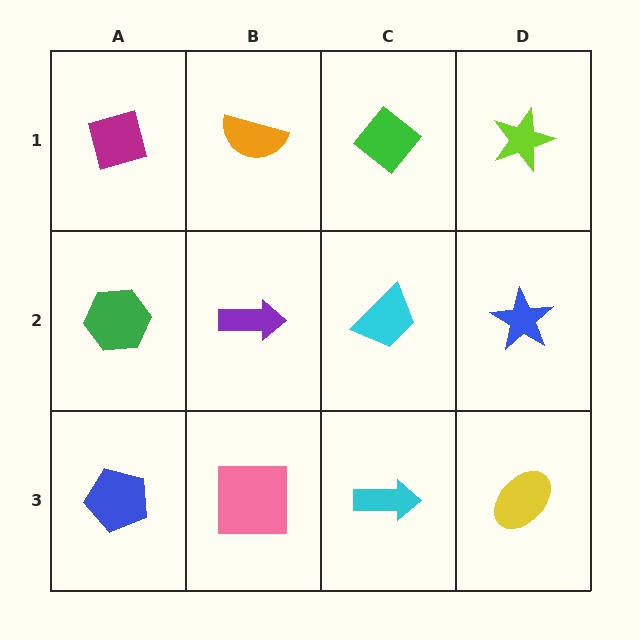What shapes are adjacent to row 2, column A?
A magenta diamond (row 1, column A), a blue pentagon (row 3, column A), a purple arrow (row 2, column B).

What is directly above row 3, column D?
A blue star.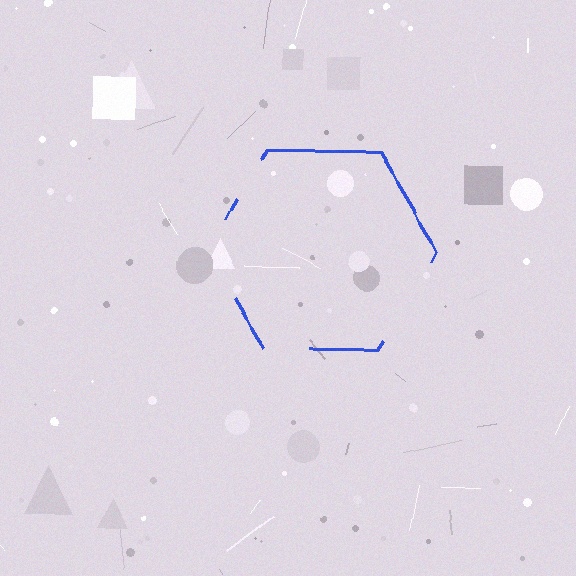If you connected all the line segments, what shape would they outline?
They would outline a hexagon.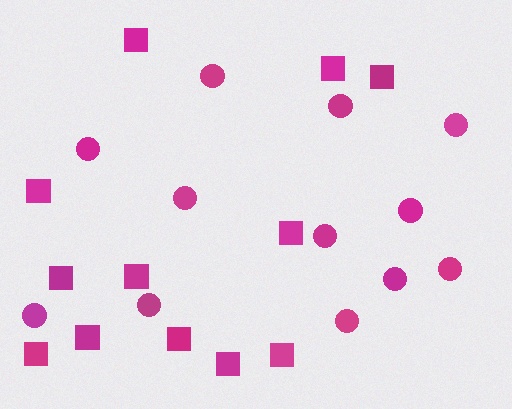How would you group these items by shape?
There are 2 groups: one group of squares (12) and one group of circles (12).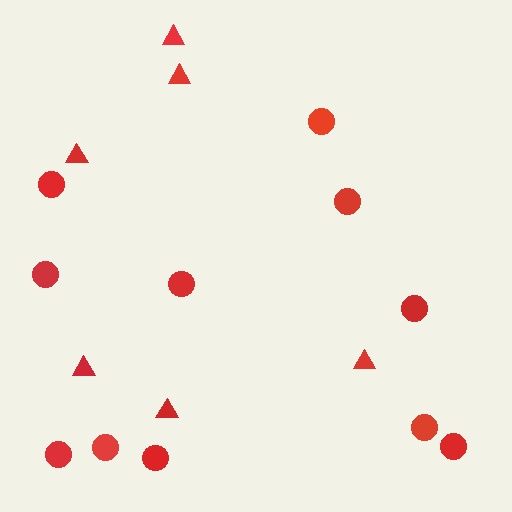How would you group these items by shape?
There are 2 groups: one group of circles (11) and one group of triangles (6).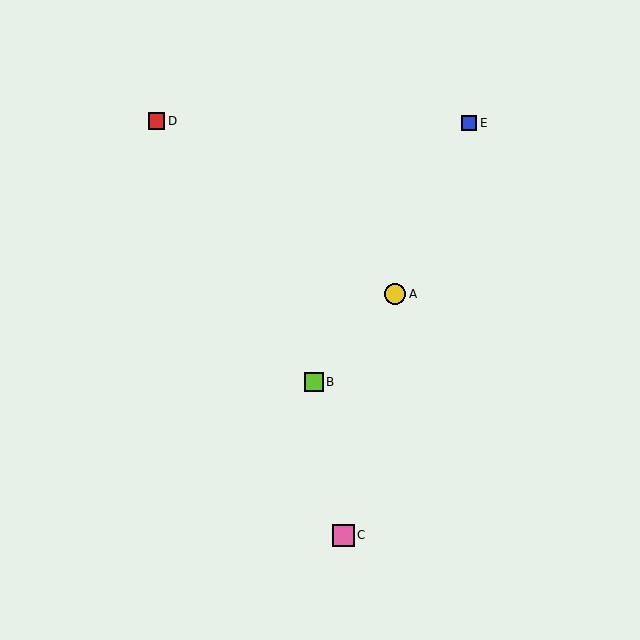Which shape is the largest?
The pink square (labeled C) is the largest.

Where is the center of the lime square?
The center of the lime square is at (314, 382).